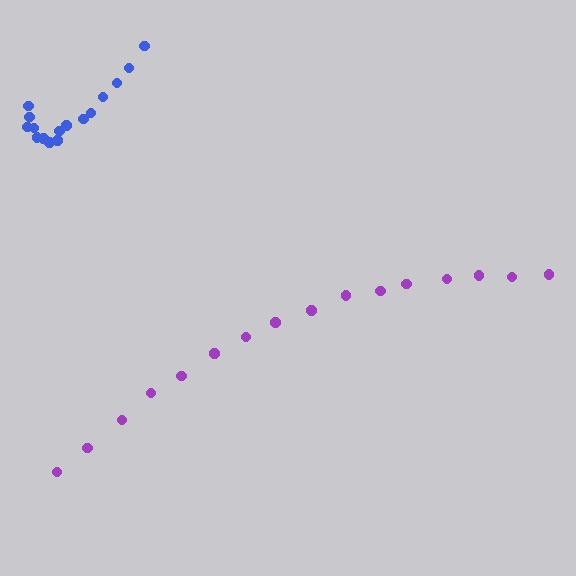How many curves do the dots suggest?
There are 2 distinct paths.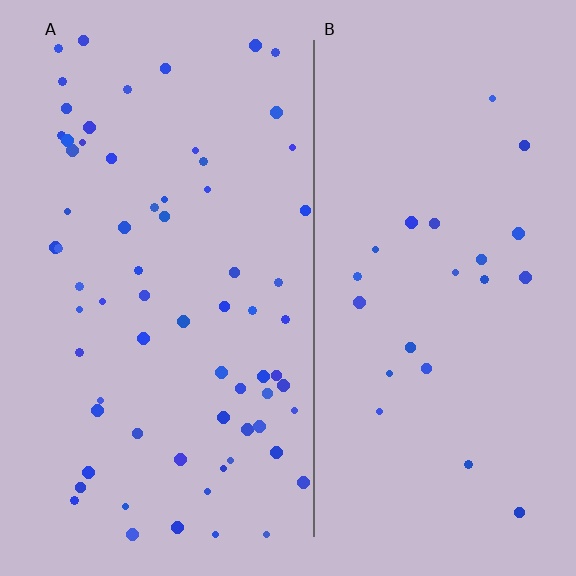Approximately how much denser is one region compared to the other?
Approximately 3.0× — region A over region B.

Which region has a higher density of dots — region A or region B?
A (the left).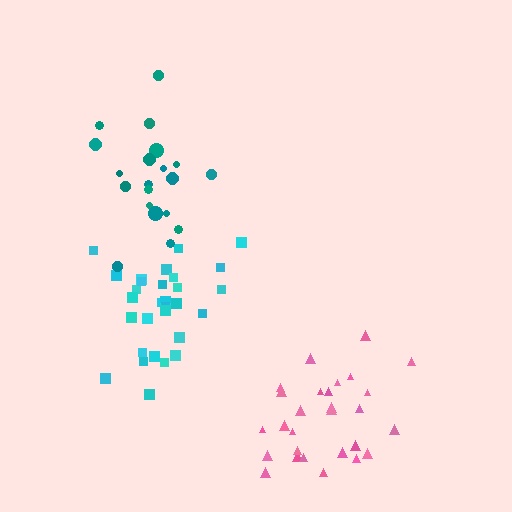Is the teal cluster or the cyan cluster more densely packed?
Cyan.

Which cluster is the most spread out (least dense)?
Teal.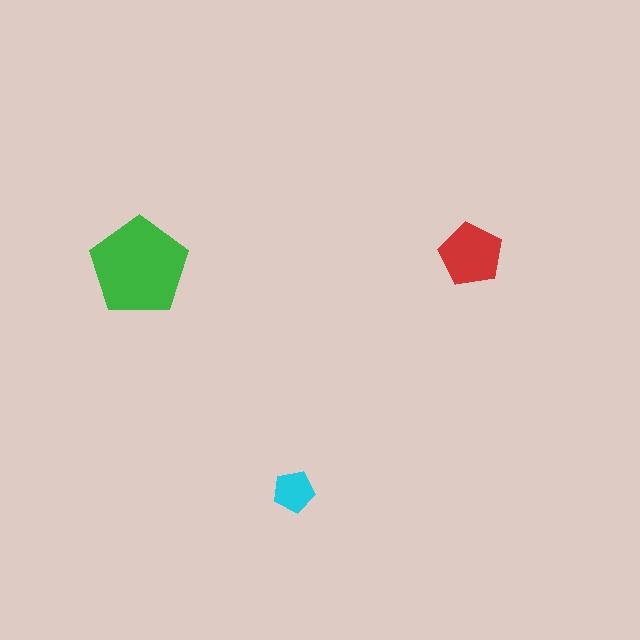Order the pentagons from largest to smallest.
the green one, the red one, the cyan one.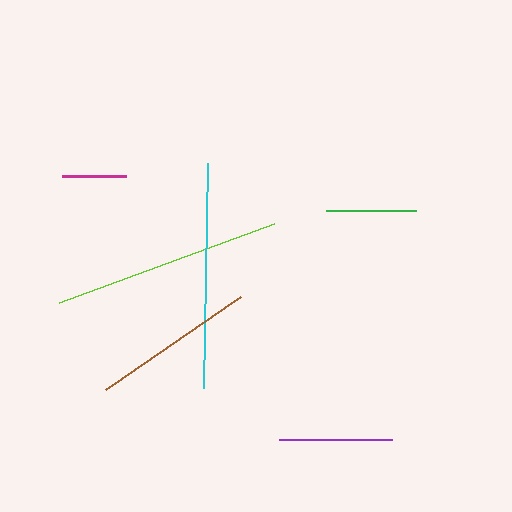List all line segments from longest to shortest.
From longest to shortest: lime, cyan, brown, purple, green, magenta.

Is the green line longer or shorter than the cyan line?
The cyan line is longer than the green line.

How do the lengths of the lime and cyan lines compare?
The lime and cyan lines are approximately the same length.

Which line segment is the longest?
The lime line is the longest at approximately 230 pixels.